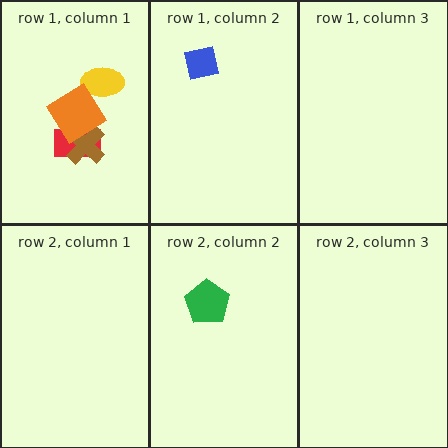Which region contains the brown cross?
The row 1, column 1 region.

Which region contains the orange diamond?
The row 1, column 1 region.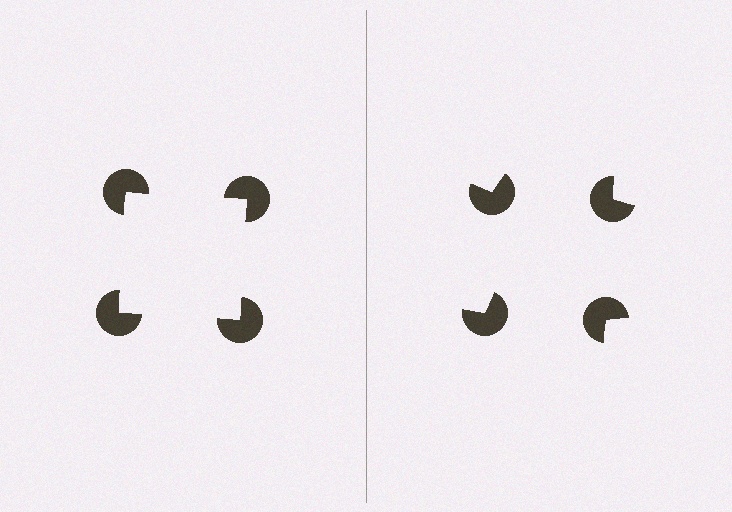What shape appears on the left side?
An illusory square.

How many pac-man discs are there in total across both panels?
8 — 4 on each side.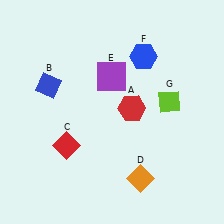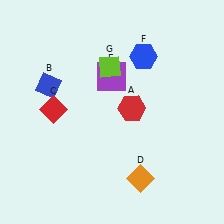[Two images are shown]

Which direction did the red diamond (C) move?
The red diamond (C) moved up.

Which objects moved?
The objects that moved are: the red diamond (C), the lime diamond (G).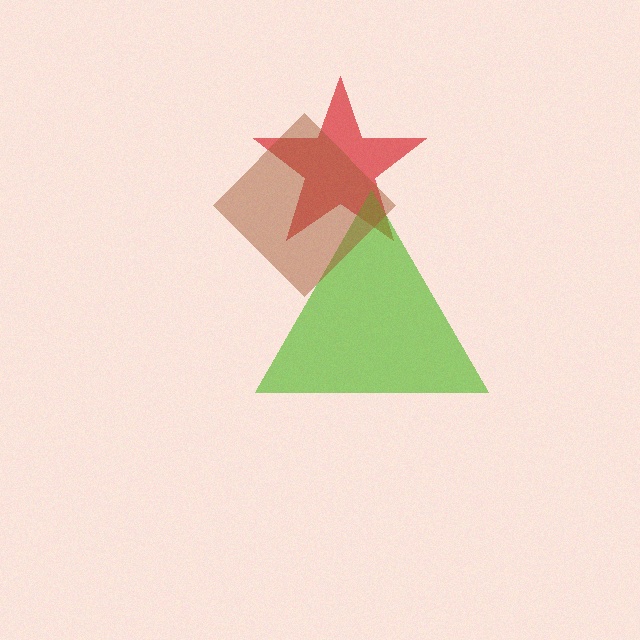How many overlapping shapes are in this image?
There are 3 overlapping shapes in the image.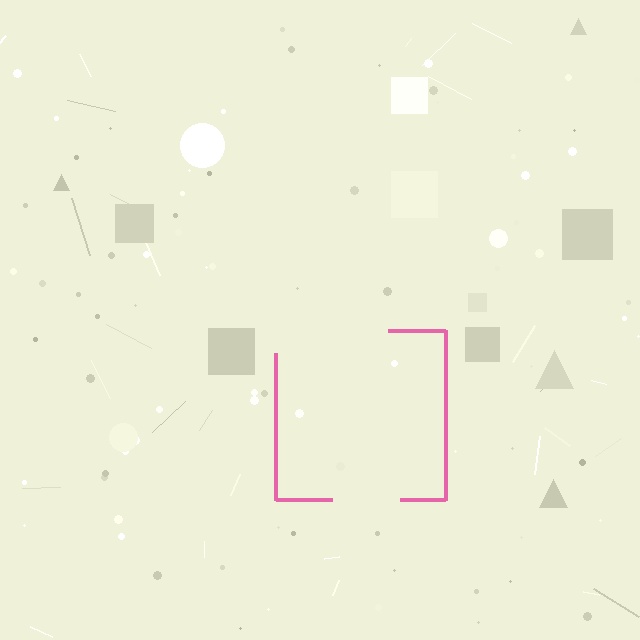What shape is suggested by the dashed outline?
The dashed outline suggests a square.